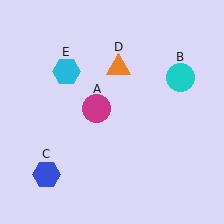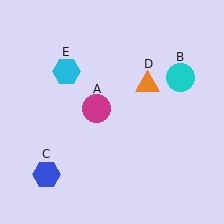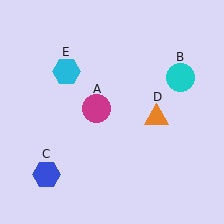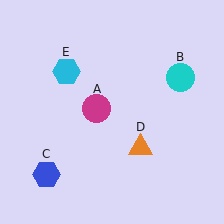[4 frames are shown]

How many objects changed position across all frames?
1 object changed position: orange triangle (object D).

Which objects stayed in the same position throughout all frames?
Magenta circle (object A) and cyan circle (object B) and blue hexagon (object C) and cyan hexagon (object E) remained stationary.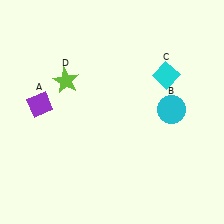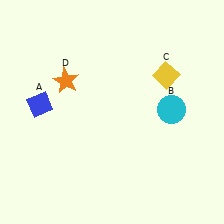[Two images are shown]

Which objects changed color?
A changed from purple to blue. C changed from cyan to yellow. D changed from lime to orange.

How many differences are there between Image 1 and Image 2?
There are 3 differences between the two images.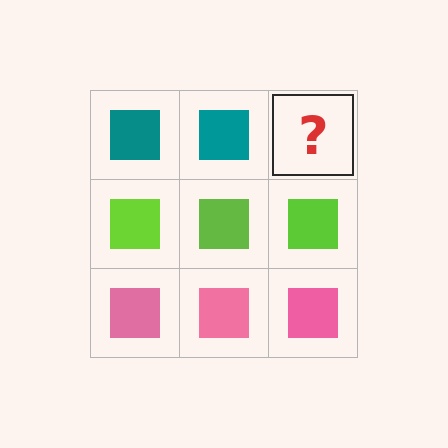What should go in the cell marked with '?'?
The missing cell should contain a teal square.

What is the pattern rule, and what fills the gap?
The rule is that each row has a consistent color. The gap should be filled with a teal square.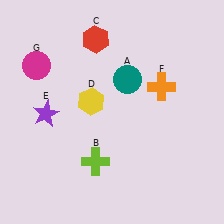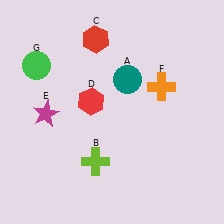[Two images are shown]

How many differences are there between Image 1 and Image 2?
There are 3 differences between the two images.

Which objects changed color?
D changed from yellow to red. E changed from purple to magenta. G changed from magenta to green.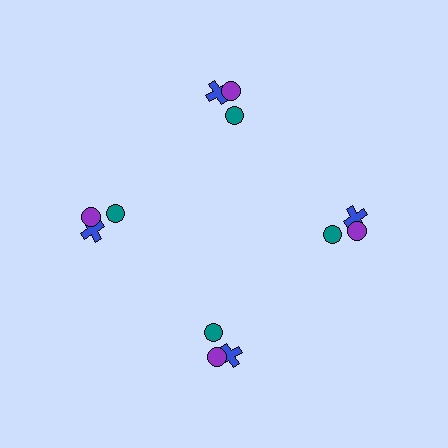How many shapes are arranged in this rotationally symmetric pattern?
There are 12 shapes, arranged in 4 groups of 3.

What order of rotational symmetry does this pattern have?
This pattern has 4-fold rotational symmetry.